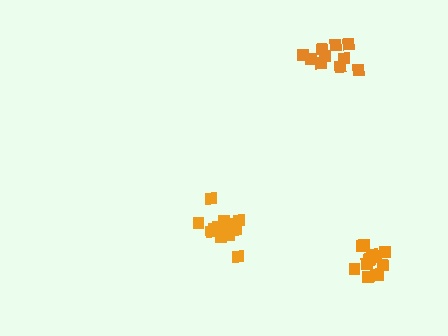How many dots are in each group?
Group 1: 14 dots, Group 2: 10 dots, Group 3: 14 dots (38 total).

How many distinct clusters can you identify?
There are 3 distinct clusters.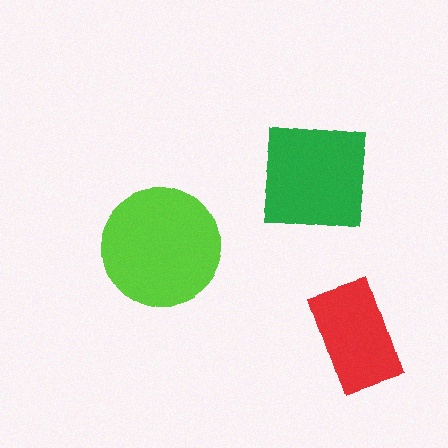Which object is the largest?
The lime circle.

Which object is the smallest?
The red rectangle.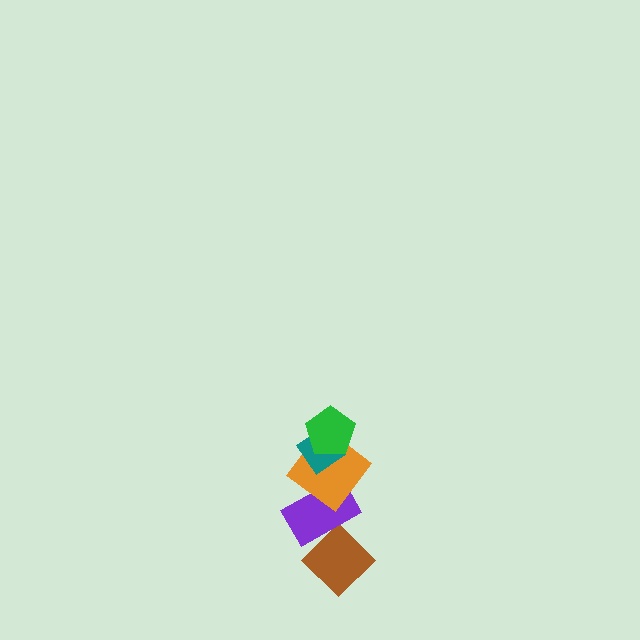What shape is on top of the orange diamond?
The teal diamond is on top of the orange diamond.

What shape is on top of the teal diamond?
The green pentagon is on top of the teal diamond.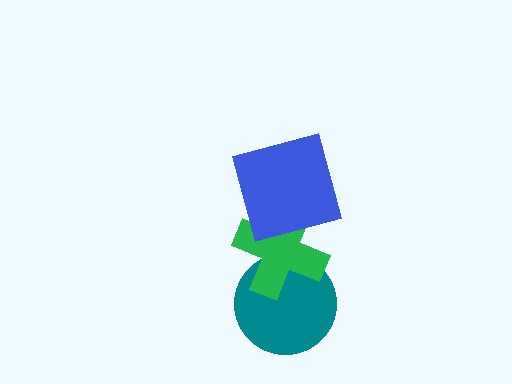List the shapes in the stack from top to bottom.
From top to bottom: the blue square, the green cross, the teal circle.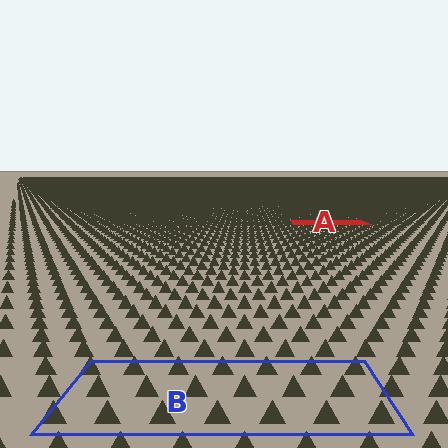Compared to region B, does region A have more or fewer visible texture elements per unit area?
Region A has more texture elements per unit area — they are packed more densely because it is farther away.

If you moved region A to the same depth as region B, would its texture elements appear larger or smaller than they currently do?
They would appear larger. At a closer depth, the same texture elements are projected at a bigger on-screen size.